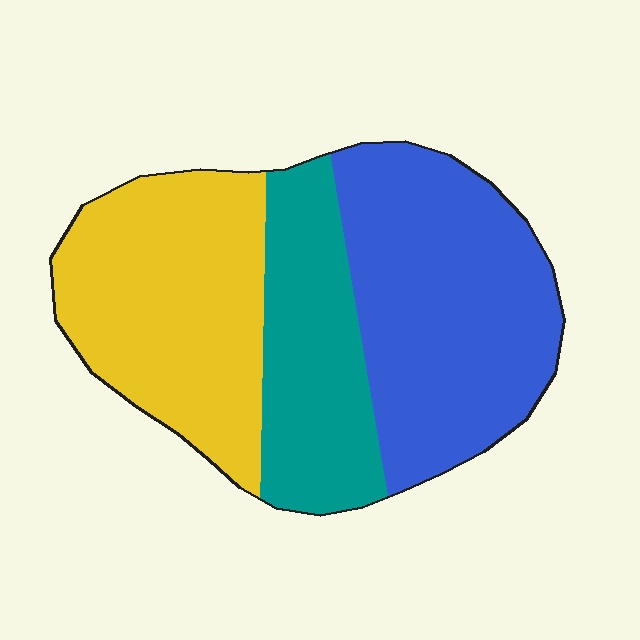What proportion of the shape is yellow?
Yellow takes up between a quarter and a half of the shape.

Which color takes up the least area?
Teal, at roughly 25%.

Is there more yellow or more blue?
Blue.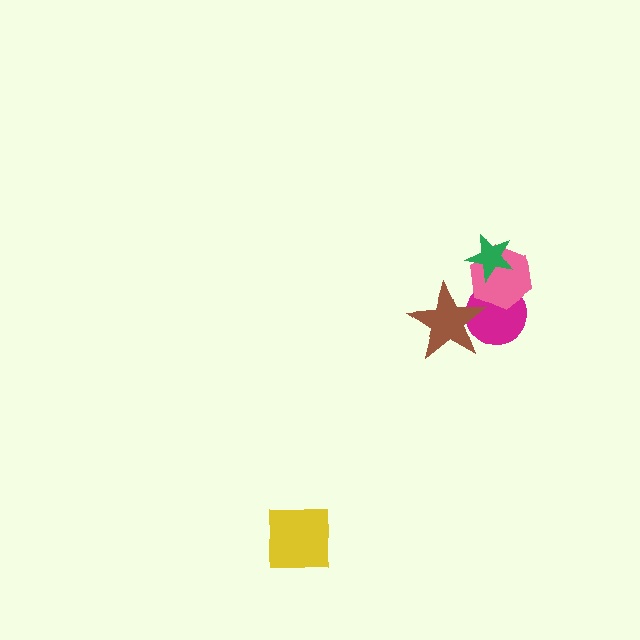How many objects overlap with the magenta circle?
2 objects overlap with the magenta circle.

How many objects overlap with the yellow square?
0 objects overlap with the yellow square.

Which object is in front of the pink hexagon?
The green star is in front of the pink hexagon.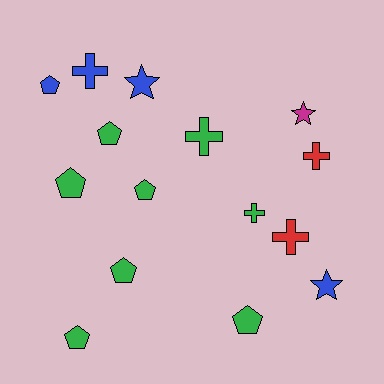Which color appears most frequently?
Green, with 8 objects.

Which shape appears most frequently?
Pentagon, with 7 objects.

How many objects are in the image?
There are 15 objects.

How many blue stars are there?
There are 2 blue stars.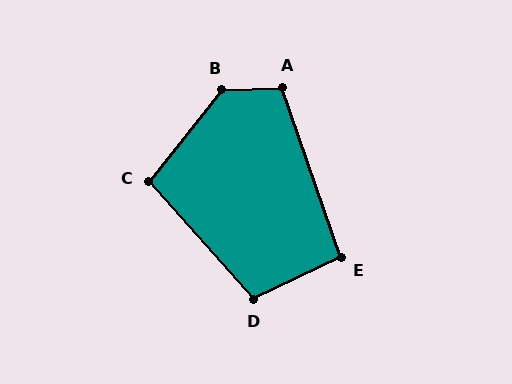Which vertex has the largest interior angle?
B, at approximately 131 degrees.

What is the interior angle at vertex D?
Approximately 106 degrees (obtuse).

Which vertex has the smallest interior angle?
E, at approximately 96 degrees.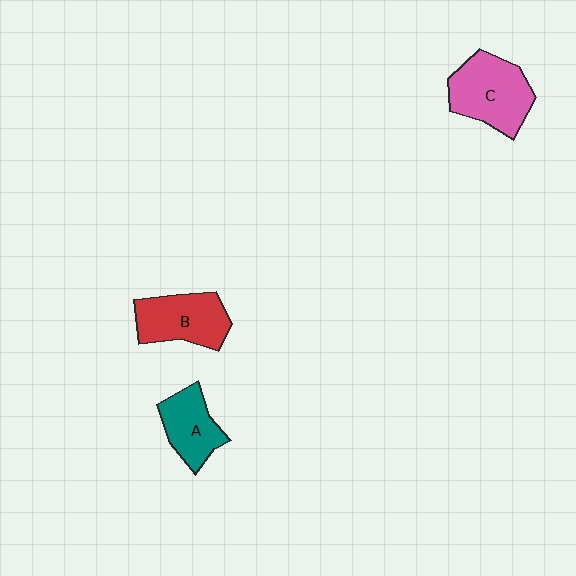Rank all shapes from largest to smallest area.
From largest to smallest: C (pink), B (red), A (teal).